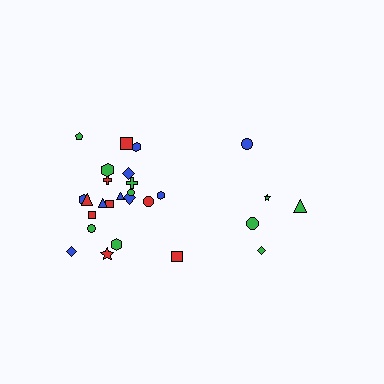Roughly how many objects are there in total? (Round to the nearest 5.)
Roughly 25 objects in total.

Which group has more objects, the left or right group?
The left group.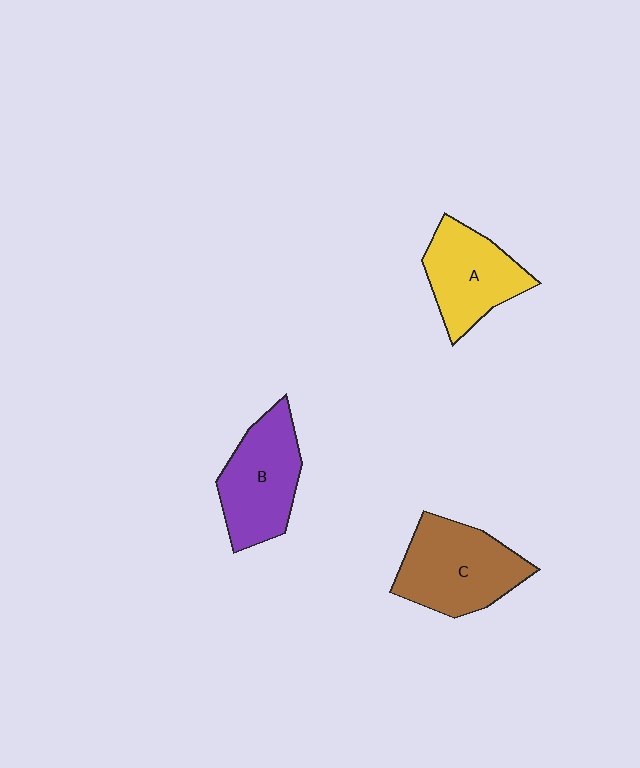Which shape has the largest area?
Shape C (brown).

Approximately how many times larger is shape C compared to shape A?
Approximately 1.2 times.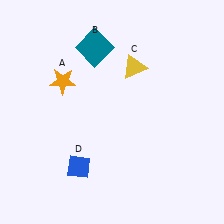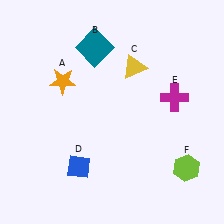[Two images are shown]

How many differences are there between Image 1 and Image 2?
There are 2 differences between the two images.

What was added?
A magenta cross (E), a lime hexagon (F) were added in Image 2.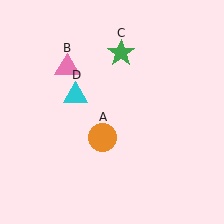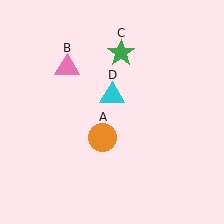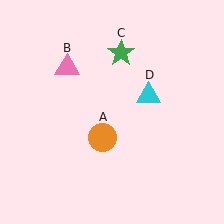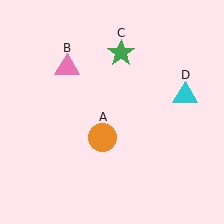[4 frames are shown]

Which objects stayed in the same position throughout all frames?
Orange circle (object A) and pink triangle (object B) and green star (object C) remained stationary.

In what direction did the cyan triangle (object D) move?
The cyan triangle (object D) moved right.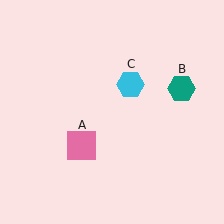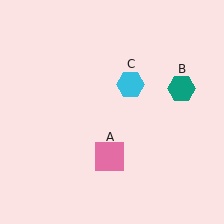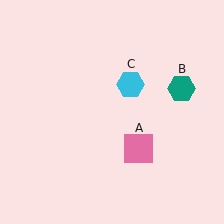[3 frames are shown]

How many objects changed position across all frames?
1 object changed position: pink square (object A).